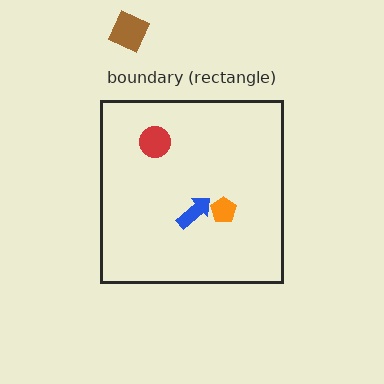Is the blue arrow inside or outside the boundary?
Inside.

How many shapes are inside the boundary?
3 inside, 1 outside.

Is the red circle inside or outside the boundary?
Inside.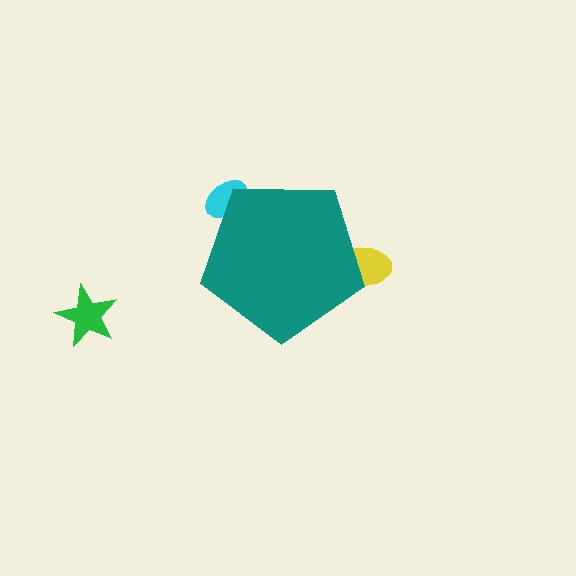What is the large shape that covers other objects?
A teal pentagon.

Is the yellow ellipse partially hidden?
Yes, the yellow ellipse is partially hidden behind the teal pentagon.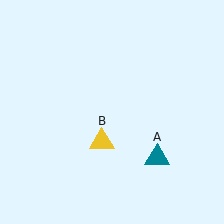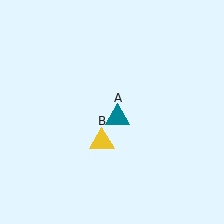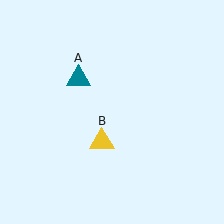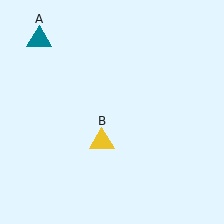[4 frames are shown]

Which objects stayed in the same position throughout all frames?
Yellow triangle (object B) remained stationary.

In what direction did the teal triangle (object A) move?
The teal triangle (object A) moved up and to the left.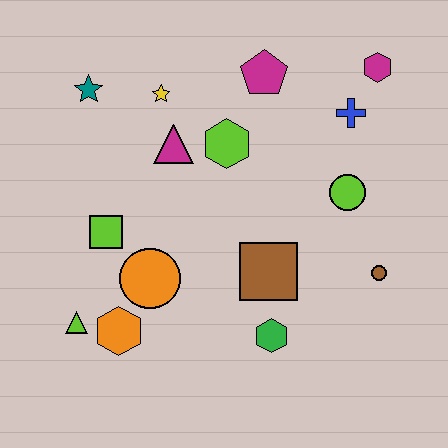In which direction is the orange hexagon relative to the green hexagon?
The orange hexagon is to the left of the green hexagon.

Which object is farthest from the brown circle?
The teal star is farthest from the brown circle.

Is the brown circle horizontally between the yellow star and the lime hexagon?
No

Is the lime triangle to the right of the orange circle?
No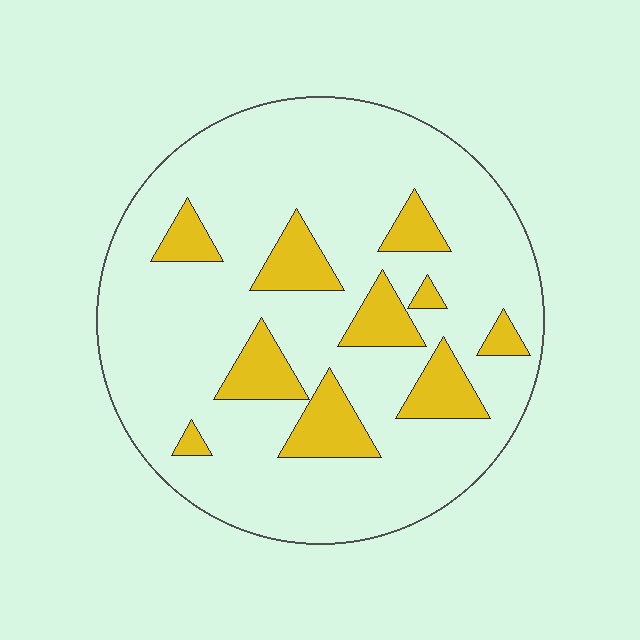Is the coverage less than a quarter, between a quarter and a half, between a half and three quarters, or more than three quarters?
Less than a quarter.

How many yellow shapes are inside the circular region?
10.